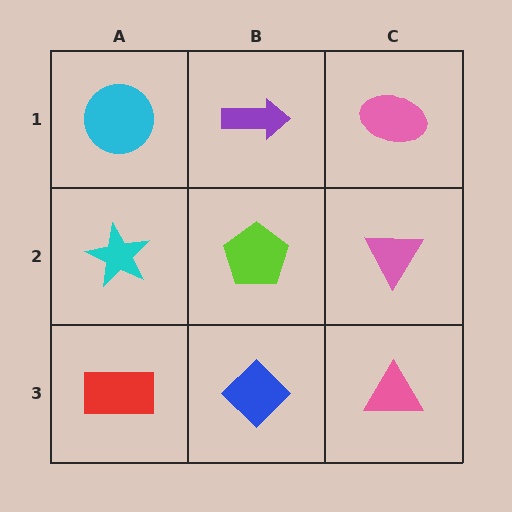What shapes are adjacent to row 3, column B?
A lime pentagon (row 2, column B), a red rectangle (row 3, column A), a pink triangle (row 3, column C).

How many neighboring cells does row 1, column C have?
2.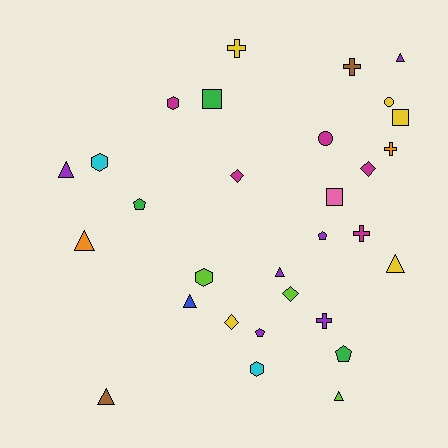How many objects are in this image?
There are 30 objects.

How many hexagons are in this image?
There are 4 hexagons.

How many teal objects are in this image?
There are no teal objects.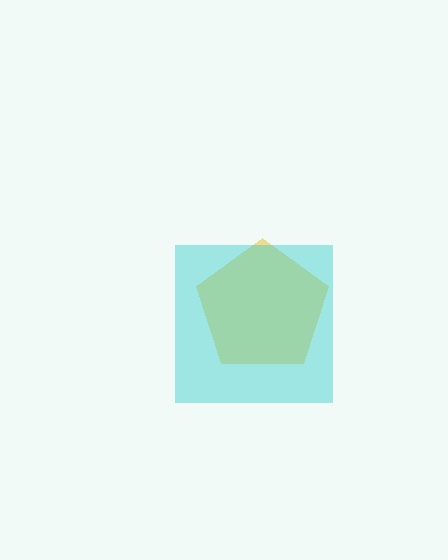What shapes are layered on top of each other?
The layered shapes are: a yellow pentagon, a cyan square.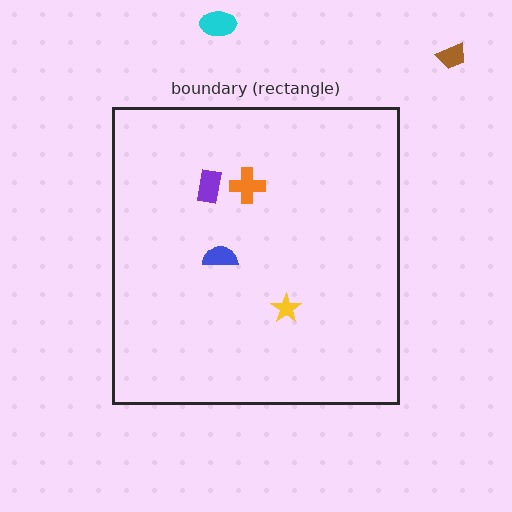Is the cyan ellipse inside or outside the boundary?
Outside.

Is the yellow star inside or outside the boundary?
Inside.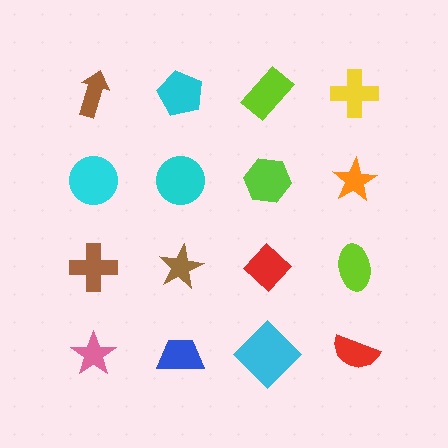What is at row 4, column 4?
A red semicircle.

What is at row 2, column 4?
An orange star.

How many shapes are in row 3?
4 shapes.